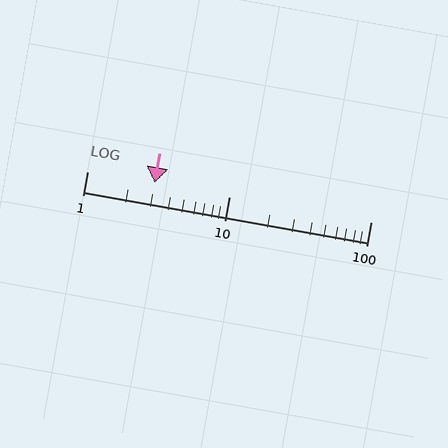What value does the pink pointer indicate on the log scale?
The pointer indicates approximately 3.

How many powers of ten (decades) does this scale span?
The scale spans 2 decades, from 1 to 100.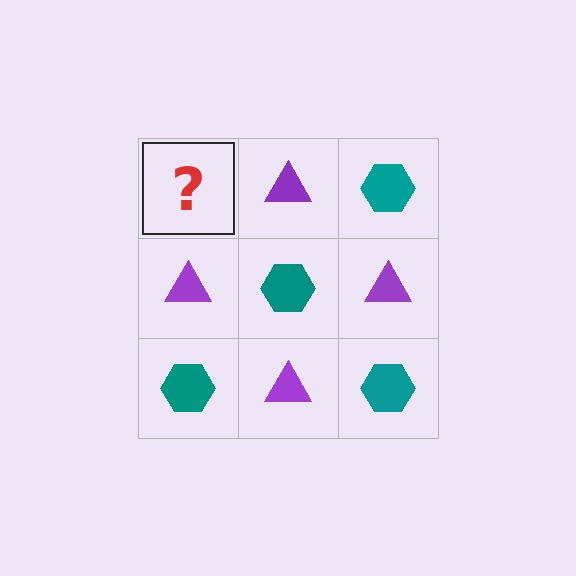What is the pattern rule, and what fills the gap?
The rule is that it alternates teal hexagon and purple triangle in a checkerboard pattern. The gap should be filled with a teal hexagon.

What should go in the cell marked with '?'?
The missing cell should contain a teal hexagon.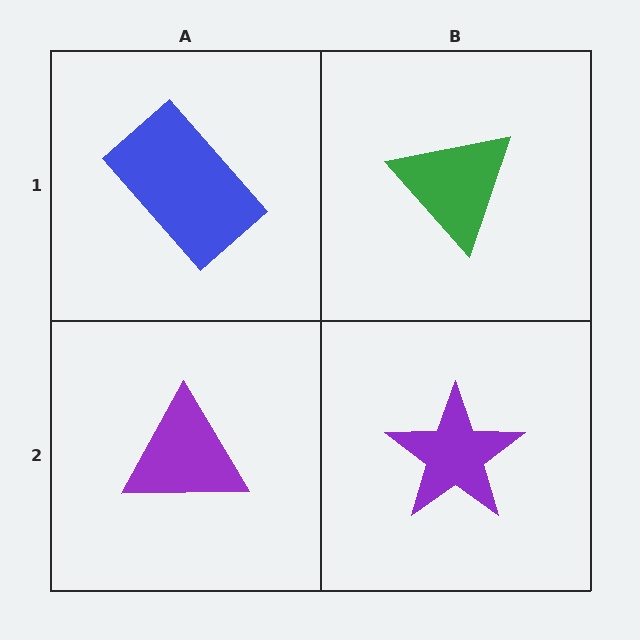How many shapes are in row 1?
2 shapes.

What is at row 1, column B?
A green triangle.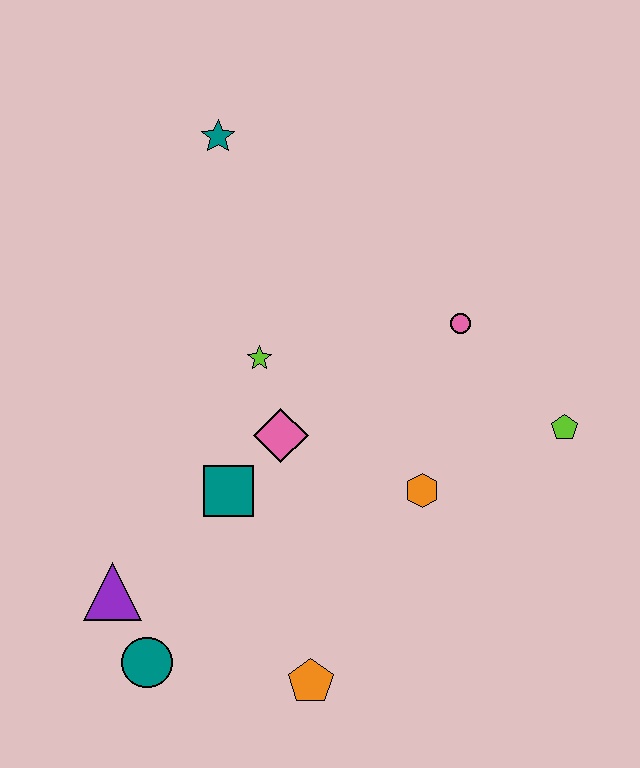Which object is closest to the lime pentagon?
The pink circle is closest to the lime pentagon.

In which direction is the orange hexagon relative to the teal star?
The orange hexagon is below the teal star.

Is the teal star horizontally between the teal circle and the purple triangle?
No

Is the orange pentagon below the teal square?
Yes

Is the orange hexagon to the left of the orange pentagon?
No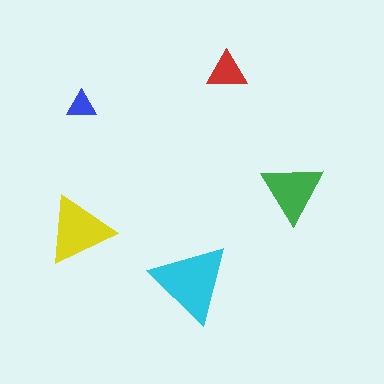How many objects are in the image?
There are 5 objects in the image.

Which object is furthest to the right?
The green triangle is rightmost.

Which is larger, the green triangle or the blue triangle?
The green one.